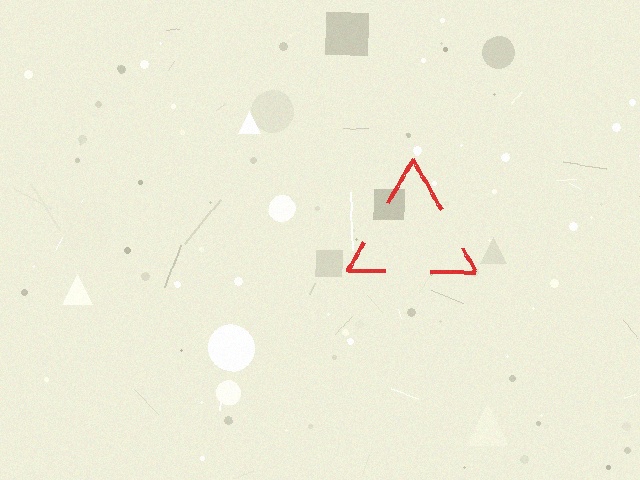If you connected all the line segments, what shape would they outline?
They would outline a triangle.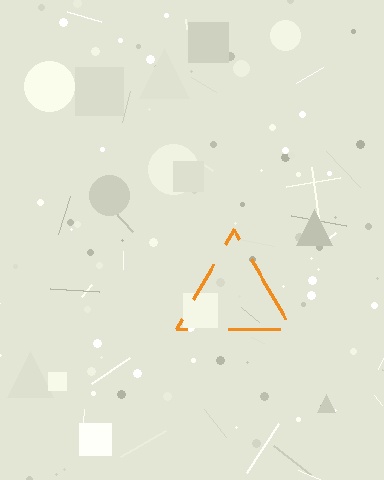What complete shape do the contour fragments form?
The contour fragments form a triangle.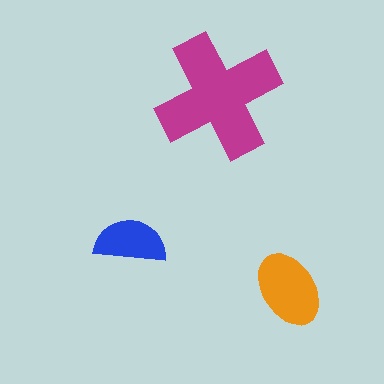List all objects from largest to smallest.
The magenta cross, the orange ellipse, the blue semicircle.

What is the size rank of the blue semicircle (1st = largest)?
3rd.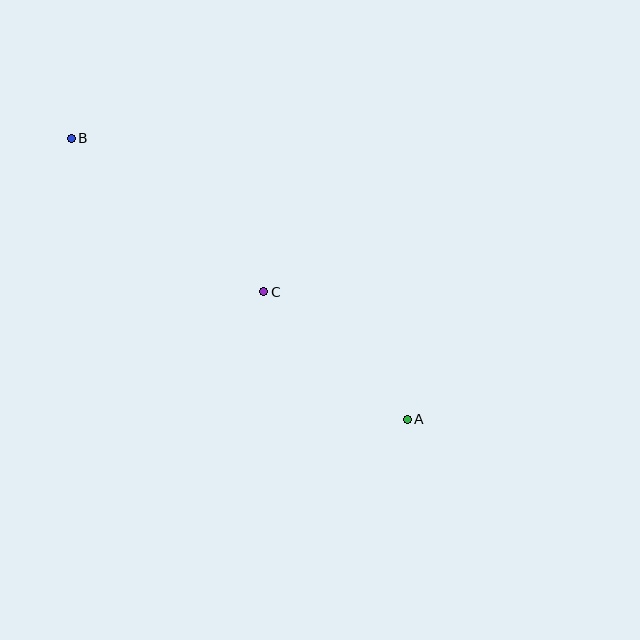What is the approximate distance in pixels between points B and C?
The distance between B and C is approximately 246 pixels.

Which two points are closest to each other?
Points A and C are closest to each other.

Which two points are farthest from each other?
Points A and B are farthest from each other.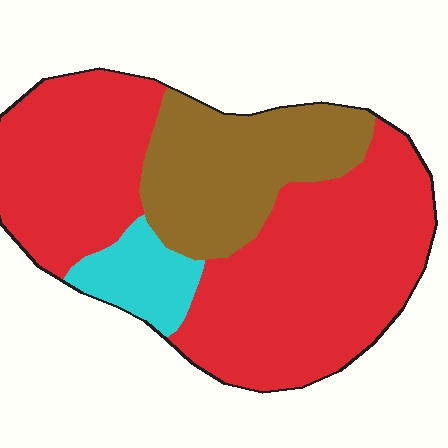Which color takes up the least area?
Cyan, at roughly 10%.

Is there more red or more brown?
Red.